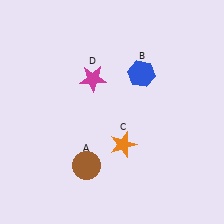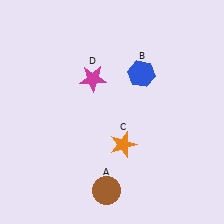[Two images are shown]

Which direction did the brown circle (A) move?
The brown circle (A) moved down.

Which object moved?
The brown circle (A) moved down.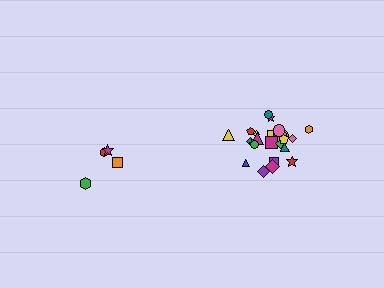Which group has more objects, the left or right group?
The right group.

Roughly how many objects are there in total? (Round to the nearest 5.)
Roughly 30 objects in total.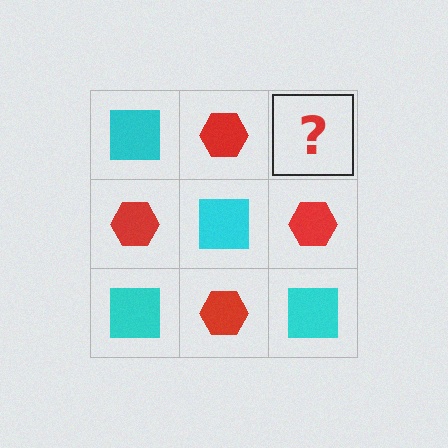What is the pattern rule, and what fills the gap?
The rule is that it alternates cyan square and red hexagon in a checkerboard pattern. The gap should be filled with a cyan square.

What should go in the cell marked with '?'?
The missing cell should contain a cyan square.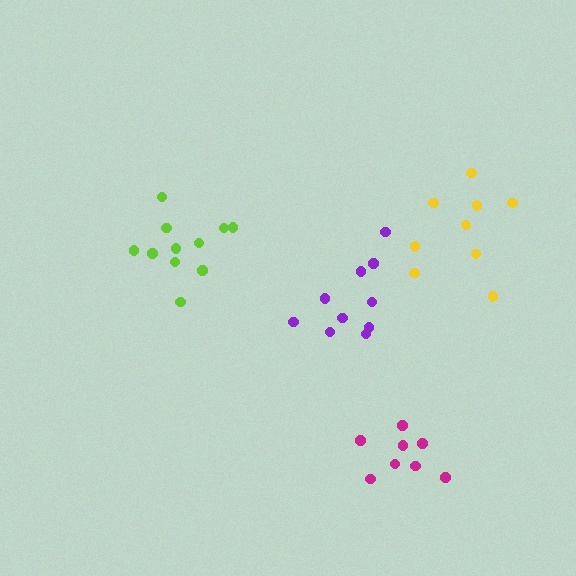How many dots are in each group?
Group 1: 10 dots, Group 2: 11 dots, Group 3: 8 dots, Group 4: 9 dots (38 total).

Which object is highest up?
The yellow cluster is topmost.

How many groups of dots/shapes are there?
There are 4 groups.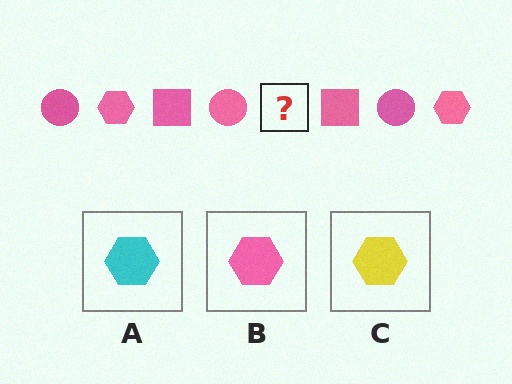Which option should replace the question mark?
Option B.